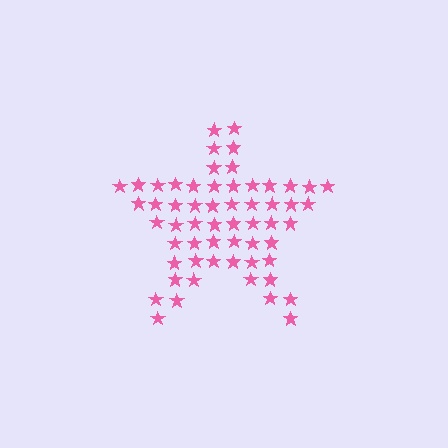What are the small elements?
The small elements are stars.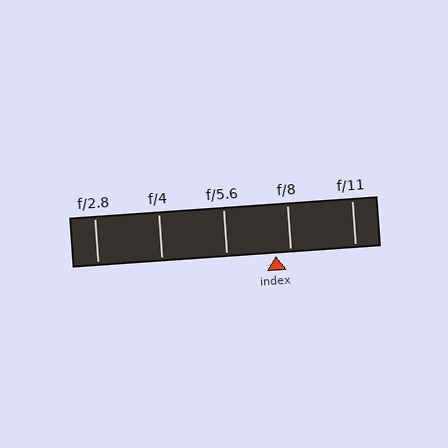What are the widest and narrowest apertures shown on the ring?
The widest aperture shown is f/2.8 and the narrowest is f/11.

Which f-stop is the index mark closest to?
The index mark is closest to f/8.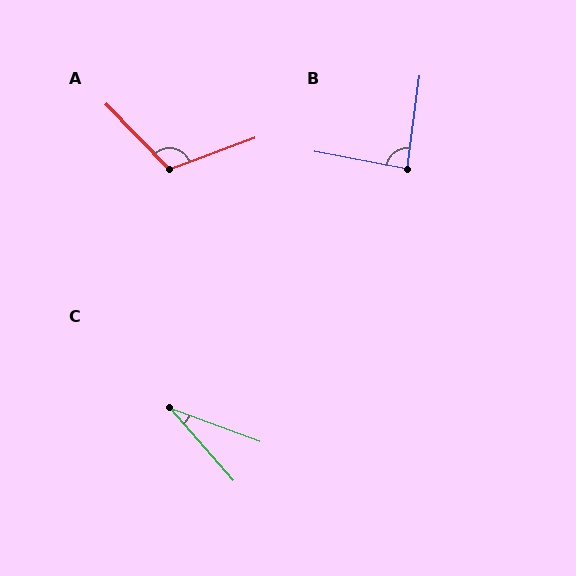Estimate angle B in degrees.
Approximately 87 degrees.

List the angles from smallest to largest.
C (28°), B (87°), A (114°).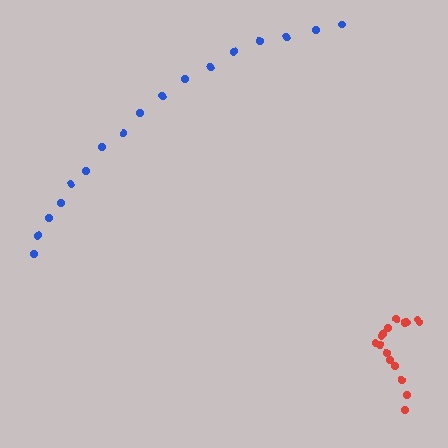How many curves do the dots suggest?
There are 2 distinct paths.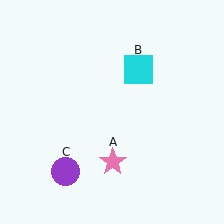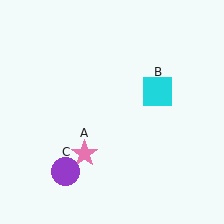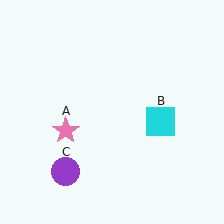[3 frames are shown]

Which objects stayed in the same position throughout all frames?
Purple circle (object C) remained stationary.